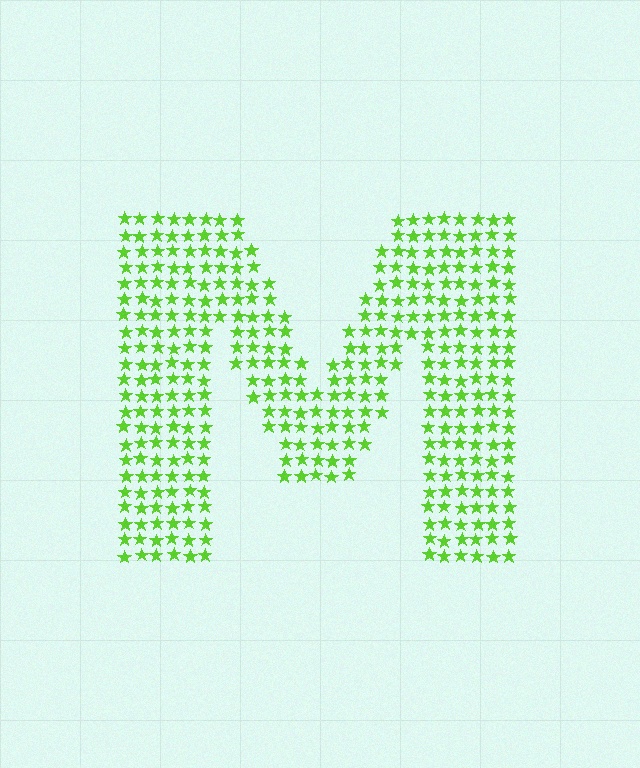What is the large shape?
The large shape is the letter M.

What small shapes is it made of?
It is made of small stars.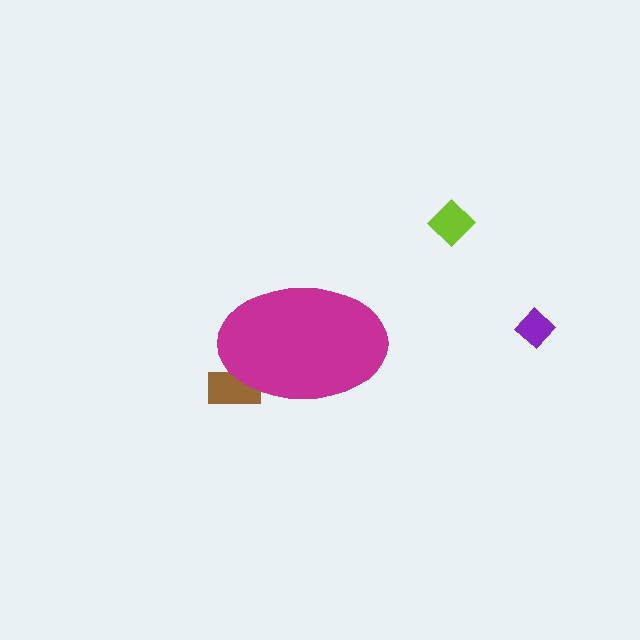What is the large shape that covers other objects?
A magenta ellipse.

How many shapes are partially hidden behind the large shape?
1 shape is partially hidden.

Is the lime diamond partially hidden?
No, the lime diamond is fully visible.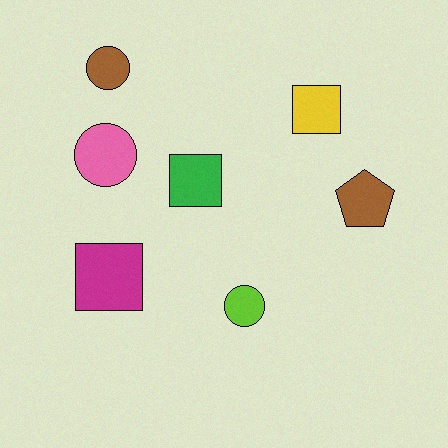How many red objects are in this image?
There are no red objects.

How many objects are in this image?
There are 7 objects.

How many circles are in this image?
There are 3 circles.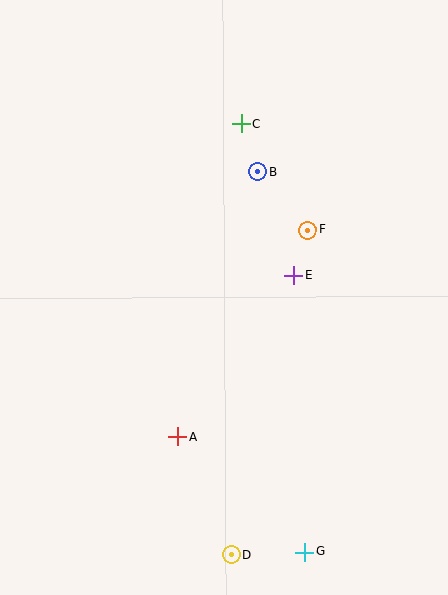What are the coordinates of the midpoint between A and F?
The midpoint between A and F is at (242, 333).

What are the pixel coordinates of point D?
Point D is at (232, 555).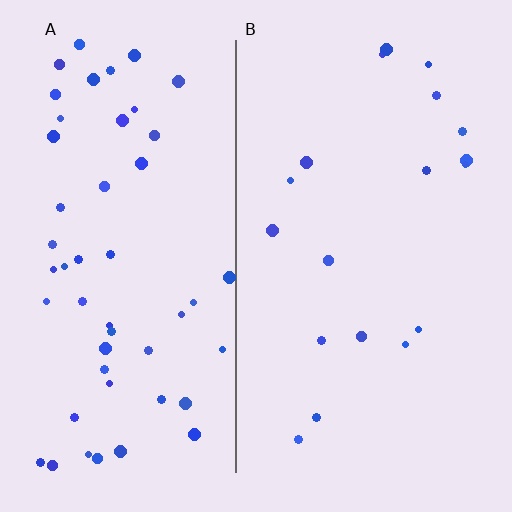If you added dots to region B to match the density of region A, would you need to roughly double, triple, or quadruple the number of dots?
Approximately triple.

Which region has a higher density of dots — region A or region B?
A (the left).